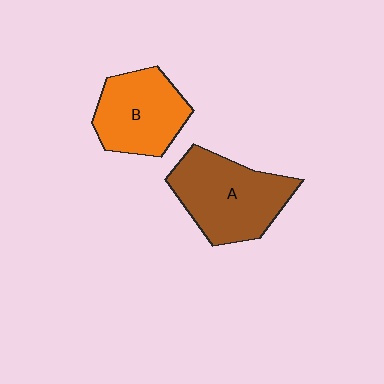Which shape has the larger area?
Shape A (brown).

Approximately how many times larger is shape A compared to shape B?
Approximately 1.2 times.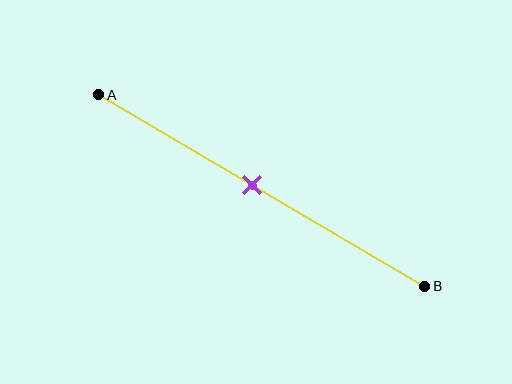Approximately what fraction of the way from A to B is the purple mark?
The purple mark is approximately 45% of the way from A to B.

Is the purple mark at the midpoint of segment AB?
Yes, the mark is approximately at the midpoint.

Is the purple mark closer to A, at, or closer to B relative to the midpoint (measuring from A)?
The purple mark is approximately at the midpoint of segment AB.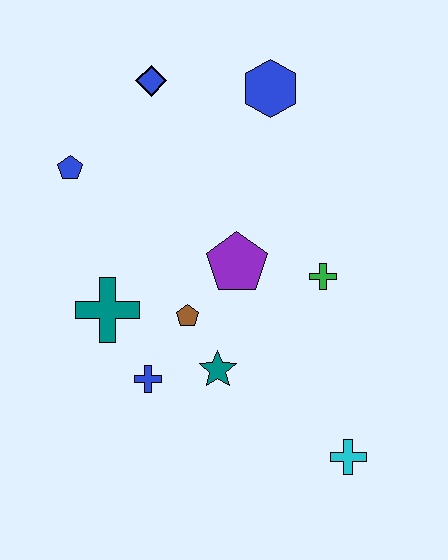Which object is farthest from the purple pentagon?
The cyan cross is farthest from the purple pentagon.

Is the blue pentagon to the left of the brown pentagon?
Yes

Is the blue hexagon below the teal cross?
No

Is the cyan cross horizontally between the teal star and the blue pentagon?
No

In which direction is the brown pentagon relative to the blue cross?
The brown pentagon is above the blue cross.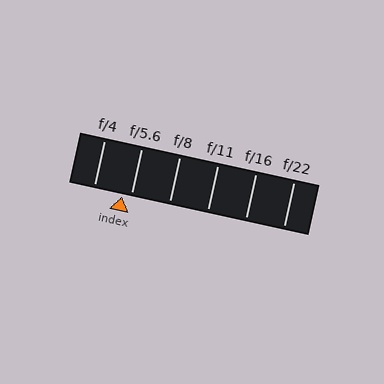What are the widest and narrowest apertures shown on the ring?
The widest aperture shown is f/4 and the narrowest is f/22.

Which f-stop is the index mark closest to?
The index mark is closest to f/5.6.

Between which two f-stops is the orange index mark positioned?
The index mark is between f/4 and f/5.6.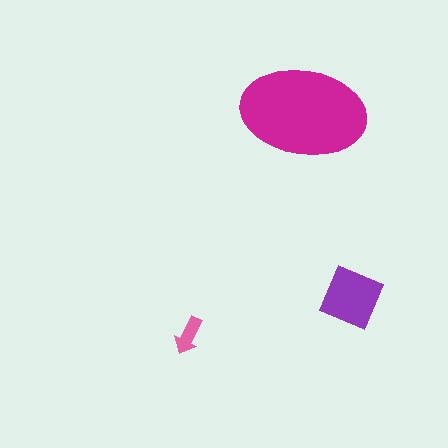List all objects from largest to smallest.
The magenta ellipse, the purple square, the pink arrow.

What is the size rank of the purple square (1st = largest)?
2nd.